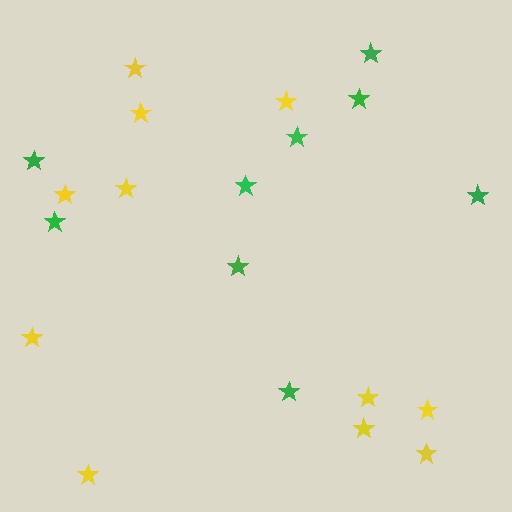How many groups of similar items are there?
There are 2 groups: one group of green stars (9) and one group of yellow stars (11).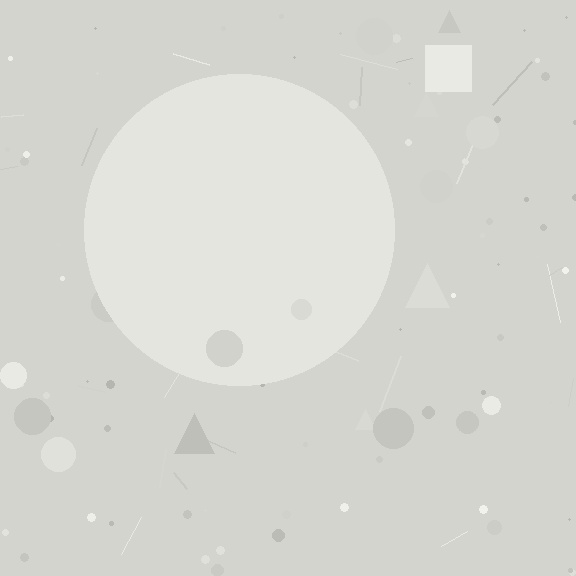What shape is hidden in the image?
A circle is hidden in the image.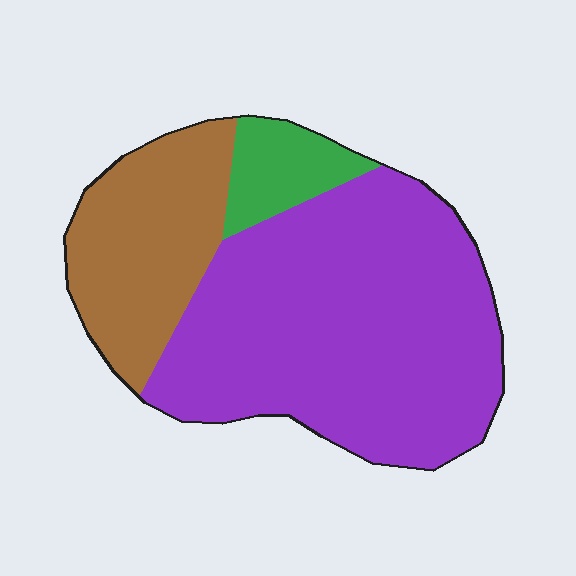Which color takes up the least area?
Green, at roughly 10%.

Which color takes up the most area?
Purple, at roughly 65%.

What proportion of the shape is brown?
Brown covers 26% of the shape.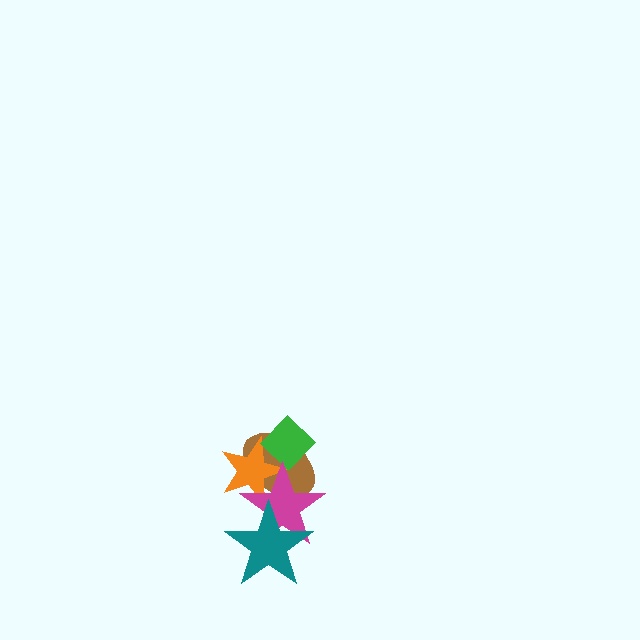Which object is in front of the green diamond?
The magenta star is in front of the green diamond.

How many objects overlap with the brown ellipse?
3 objects overlap with the brown ellipse.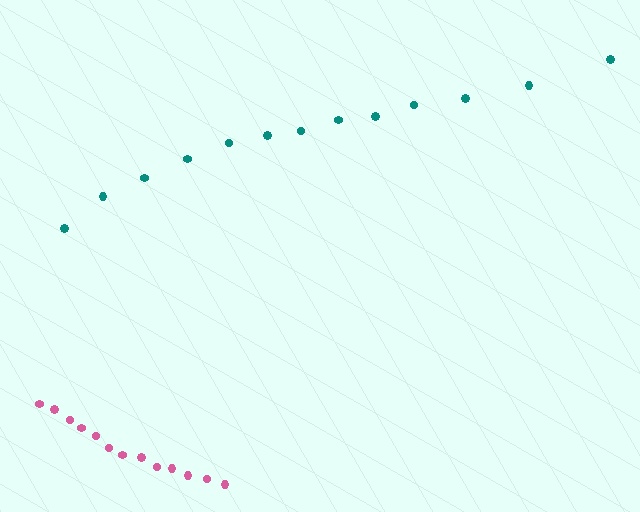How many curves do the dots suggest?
There are 2 distinct paths.